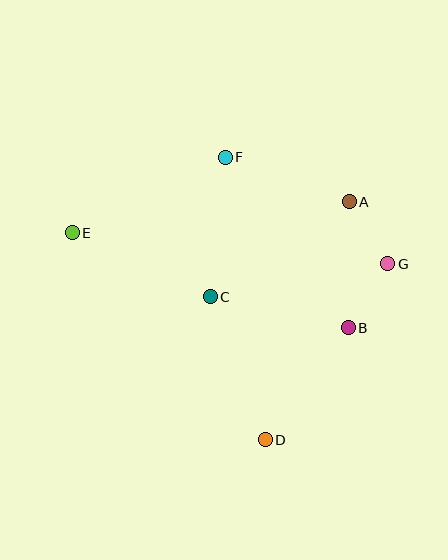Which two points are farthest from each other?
Points E and G are farthest from each other.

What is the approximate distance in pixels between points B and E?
The distance between B and E is approximately 292 pixels.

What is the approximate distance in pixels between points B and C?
The distance between B and C is approximately 141 pixels.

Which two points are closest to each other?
Points A and G are closest to each other.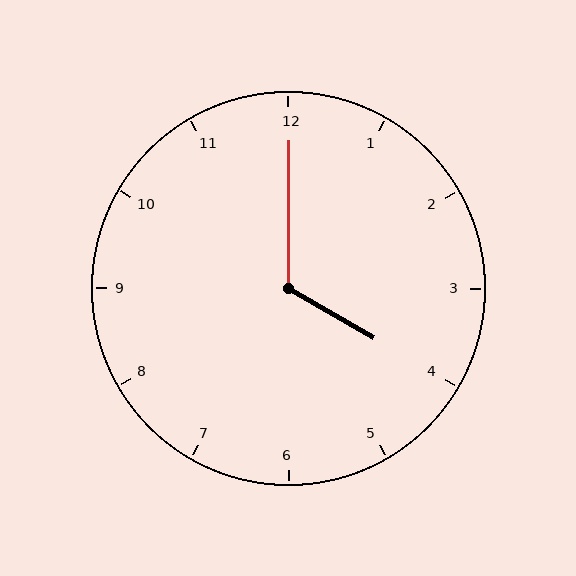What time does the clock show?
4:00.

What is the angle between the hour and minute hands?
Approximately 120 degrees.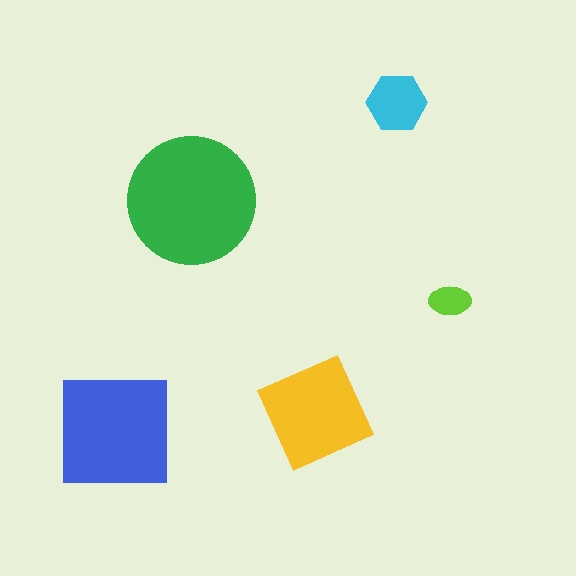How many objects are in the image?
There are 5 objects in the image.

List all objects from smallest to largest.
The lime ellipse, the cyan hexagon, the yellow diamond, the blue square, the green circle.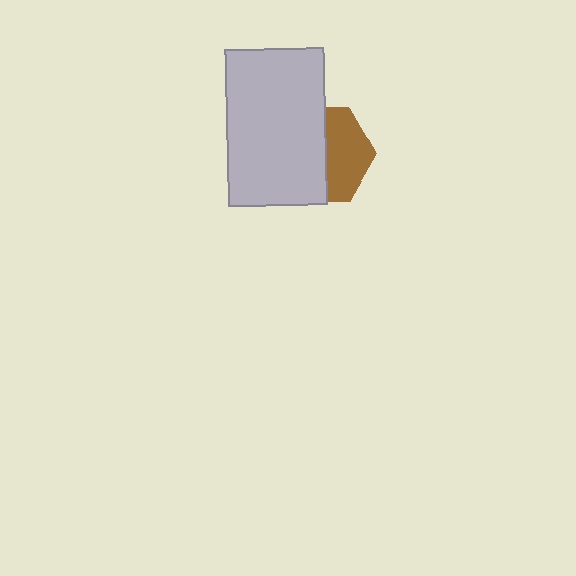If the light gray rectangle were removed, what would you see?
You would see the complete brown hexagon.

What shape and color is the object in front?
The object in front is a light gray rectangle.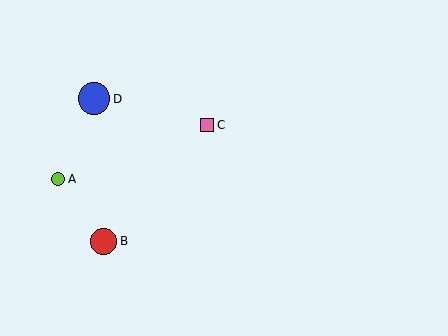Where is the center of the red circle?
The center of the red circle is at (104, 241).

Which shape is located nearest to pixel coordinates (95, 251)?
The red circle (labeled B) at (104, 241) is nearest to that location.